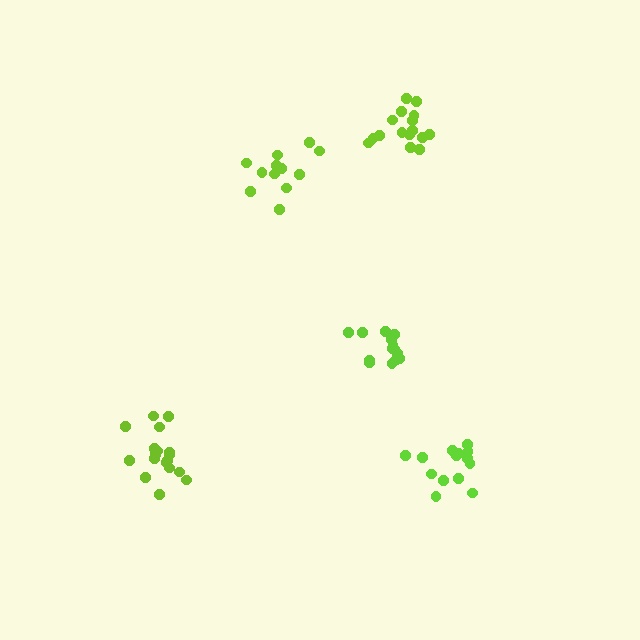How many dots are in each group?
Group 1: 14 dots, Group 2: 13 dots, Group 3: 15 dots, Group 4: 16 dots, Group 5: 19 dots (77 total).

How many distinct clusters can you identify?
There are 5 distinct clusters.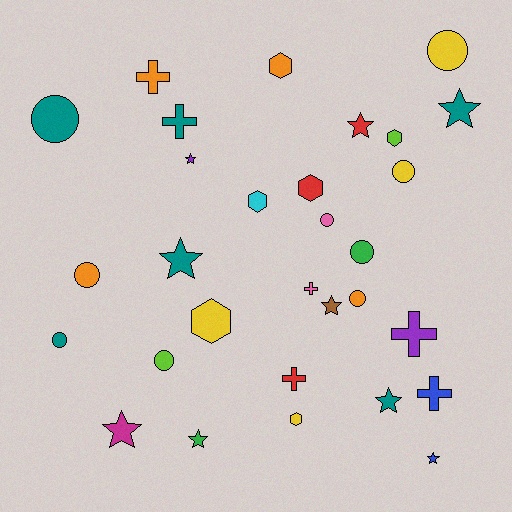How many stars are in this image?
There are 9 stars.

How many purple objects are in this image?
There are 2 purple objects.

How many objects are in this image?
There are 30 objects.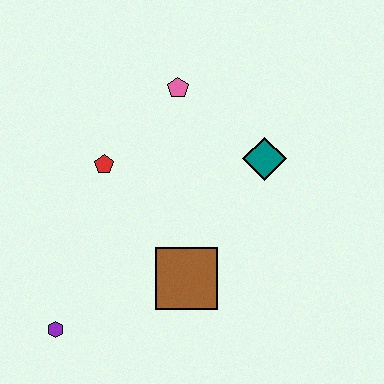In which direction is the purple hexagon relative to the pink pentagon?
The purple hexagon is below the pink pentagon.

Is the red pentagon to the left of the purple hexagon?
No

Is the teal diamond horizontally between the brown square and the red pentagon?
No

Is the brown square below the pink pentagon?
Yes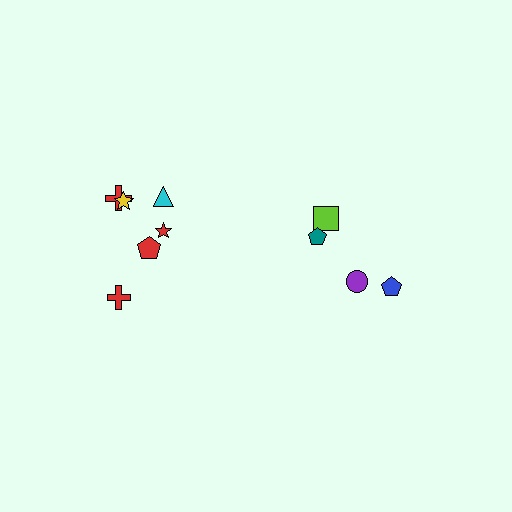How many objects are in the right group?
There are 4 objects.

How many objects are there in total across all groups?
There are 10 objects.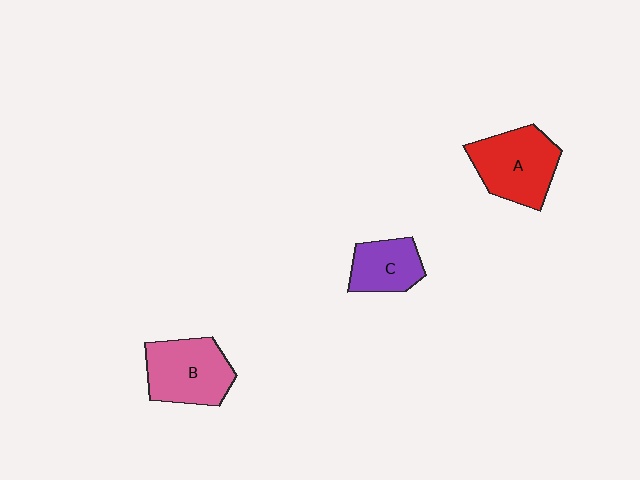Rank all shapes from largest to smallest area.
From largest to smallest: A (red), B (pink), C (purple).